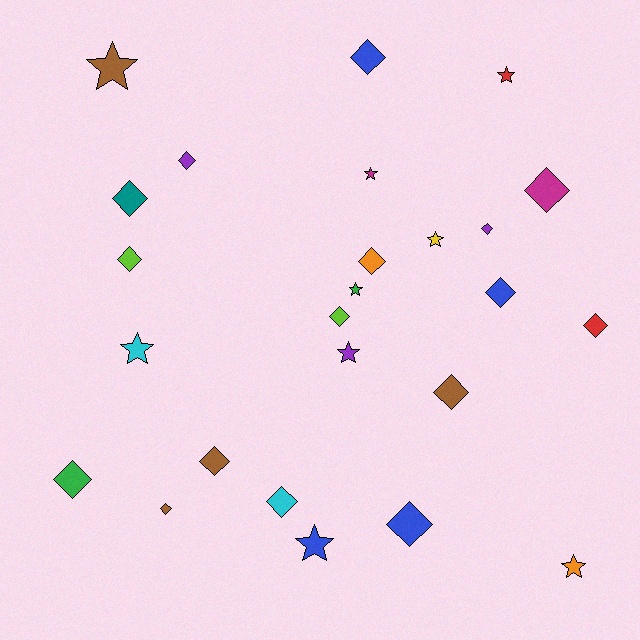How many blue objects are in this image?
There are 4 blue objects.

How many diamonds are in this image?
There are 16 diamonds.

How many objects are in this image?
There are 25 objects.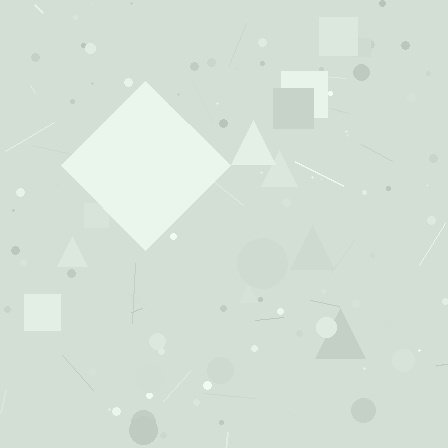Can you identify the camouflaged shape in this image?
The camouflaged shape is a diamond.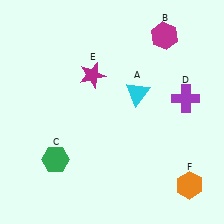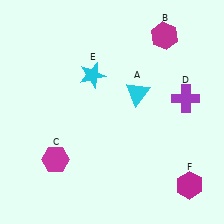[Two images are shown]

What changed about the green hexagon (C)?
In Image 1, C is green. In Image 2, it changed to magenta.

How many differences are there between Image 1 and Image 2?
There are 3 differences between the two images.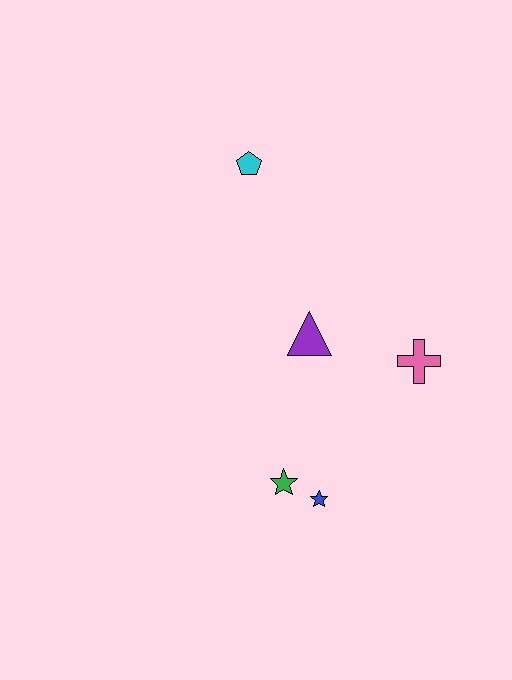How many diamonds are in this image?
There are no diamonds.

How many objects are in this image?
There are 5 objects.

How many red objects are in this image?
There are no red objects.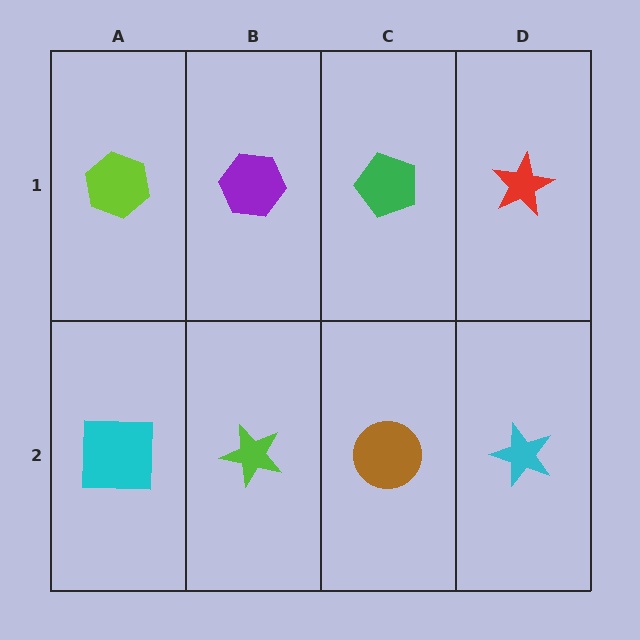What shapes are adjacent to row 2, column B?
A purple hexagon (row 1, column B), a cyan square (row 2, column A), a brown circle (row 2, column C).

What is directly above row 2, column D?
A red star.